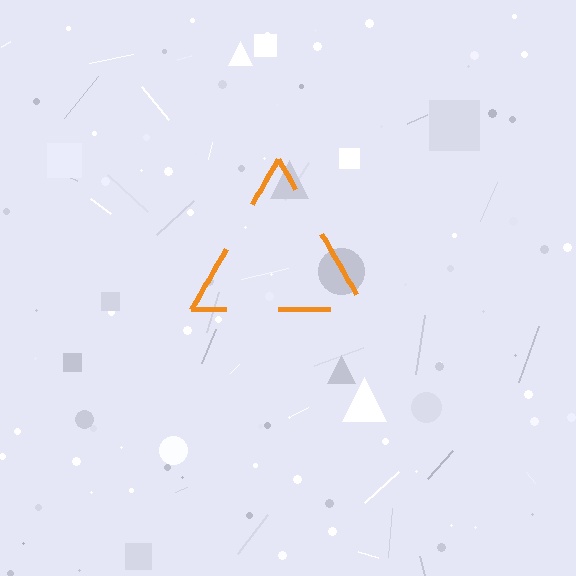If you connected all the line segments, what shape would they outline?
They would outline a triangle.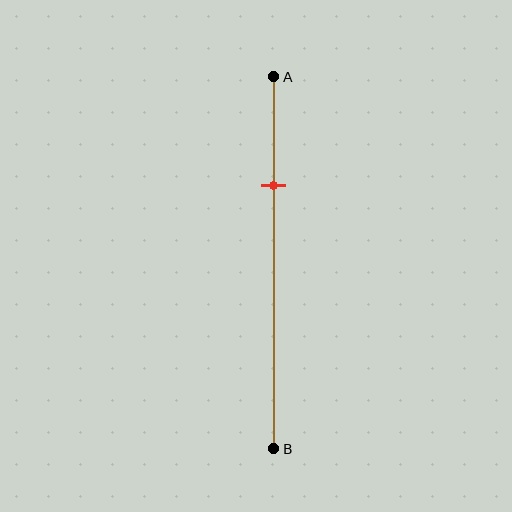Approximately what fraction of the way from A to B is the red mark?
The red mark is approximately 30% of the way from A to B.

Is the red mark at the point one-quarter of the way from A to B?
No, the mark is at about 30% from A, not at the 25% one-quarter point.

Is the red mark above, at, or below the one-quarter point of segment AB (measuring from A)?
The red mark is below the one-quarter point of segment AB.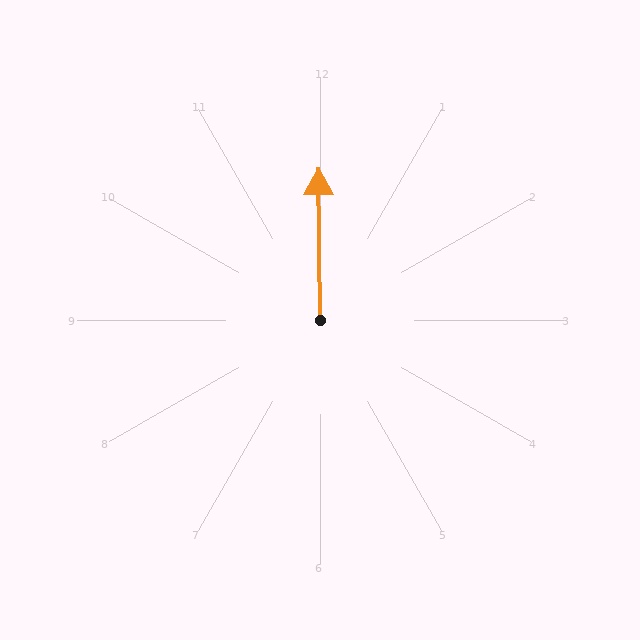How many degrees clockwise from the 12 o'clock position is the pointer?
Approximately 359 degrees.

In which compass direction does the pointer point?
North.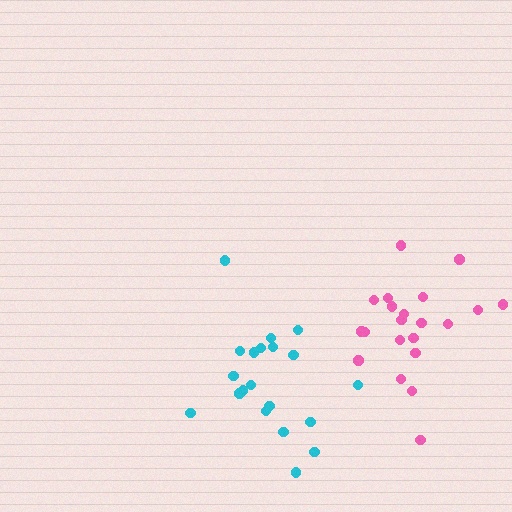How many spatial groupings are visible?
There are 2 spatial groupings.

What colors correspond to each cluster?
The clusters are colored: cyan, pink.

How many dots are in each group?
Group 1: 20 dots, Group 2: 21 dots (41 total).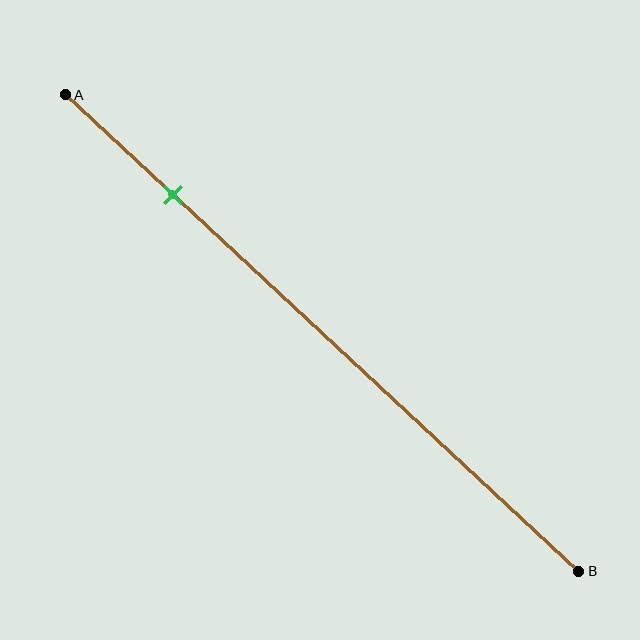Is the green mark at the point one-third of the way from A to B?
No, the mark is at about 20% from A, not at the 33% one-third point.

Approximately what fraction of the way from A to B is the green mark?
The green mark is approximately 20% of the way from A to B.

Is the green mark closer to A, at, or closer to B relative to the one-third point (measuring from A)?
The green mark is closer to point A than the one-third point of segment AB.